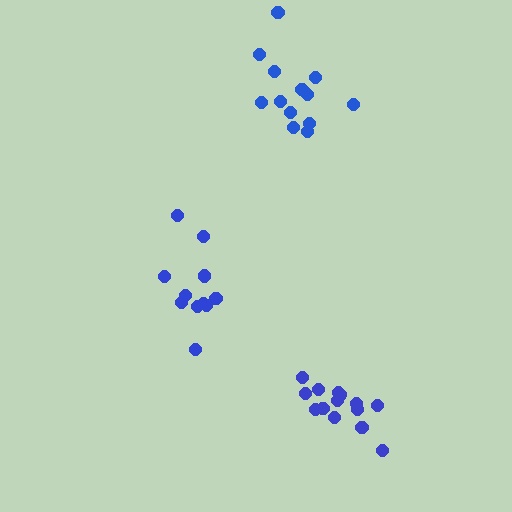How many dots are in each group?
Group 1: 11 dots, Group 2: 15 dots, Group 3: 13 dots (39 total).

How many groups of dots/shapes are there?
There are 3 groups.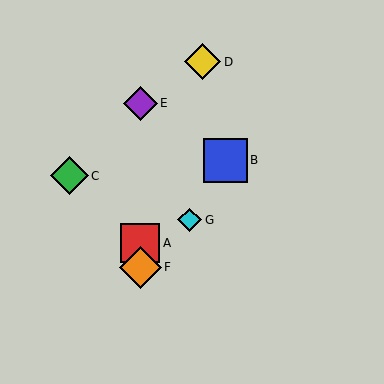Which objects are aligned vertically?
Objects A, E, F are aligned vertically.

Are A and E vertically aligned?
Yes, both are at x≈140.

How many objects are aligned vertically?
3 objects (A, E, F) are aligned vertically.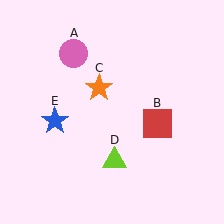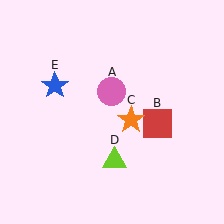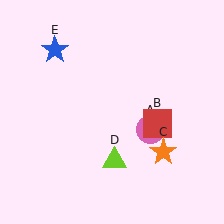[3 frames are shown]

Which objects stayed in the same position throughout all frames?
Red square (object B) and lime triangle (object D) remained stationary.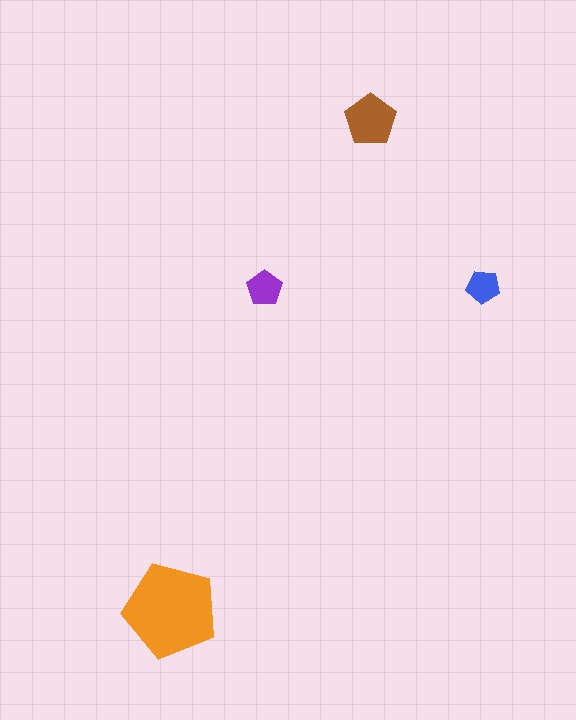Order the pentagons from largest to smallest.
the orange one, the brown one, the purple one, the blue one.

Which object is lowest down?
The orange pentagon is bottommost.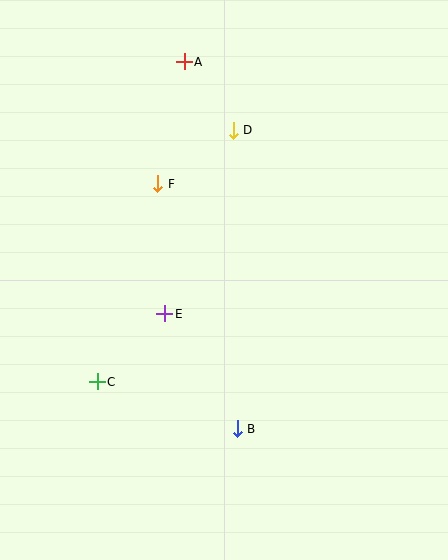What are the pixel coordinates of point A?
Point A is at (184, 62).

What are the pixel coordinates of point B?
Point B is at (237, 429).